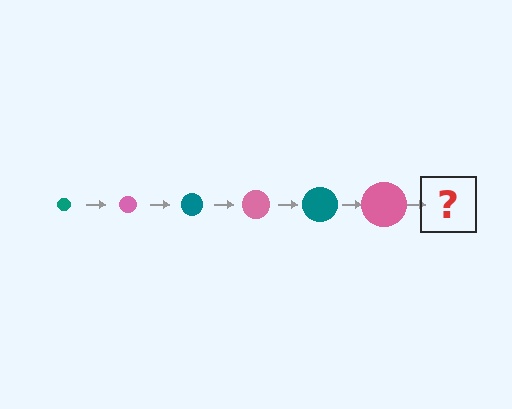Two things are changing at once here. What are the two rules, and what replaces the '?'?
The two rules are that the circle grows larger each step and the color cycles through teal and pink. The '?' should be a teal circle, larger than the previous one.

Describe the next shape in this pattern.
It should be a teal circle, larger than the previous one.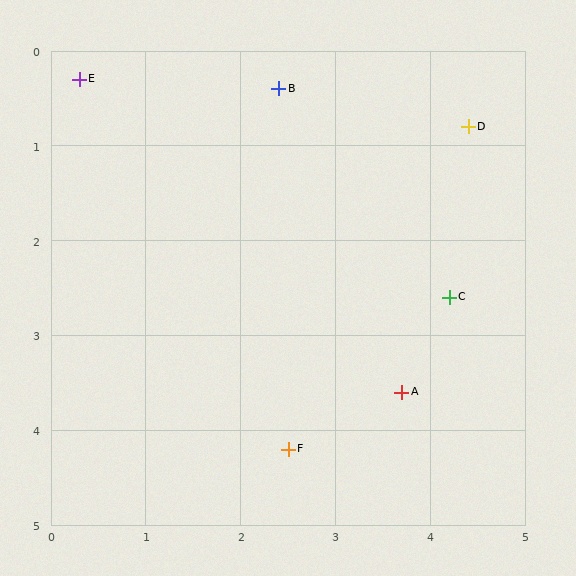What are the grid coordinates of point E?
Point E is at approximately (0.3, 0.3).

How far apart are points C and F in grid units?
Points C and F are about 2.3 grid units apart.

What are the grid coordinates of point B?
Point B is at approximately (2.4, 0.4).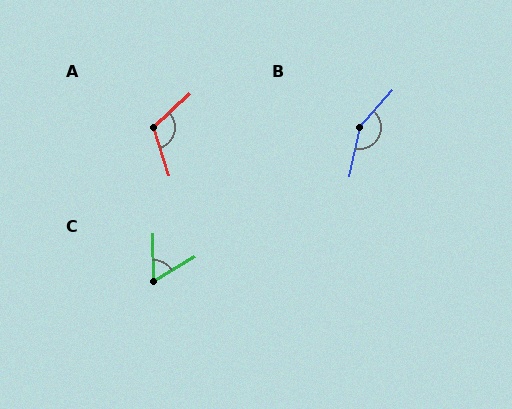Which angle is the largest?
B, at approximately 151 degrees.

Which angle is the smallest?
C, at approximately 59 degrees.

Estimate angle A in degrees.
Approximately 116 degrees.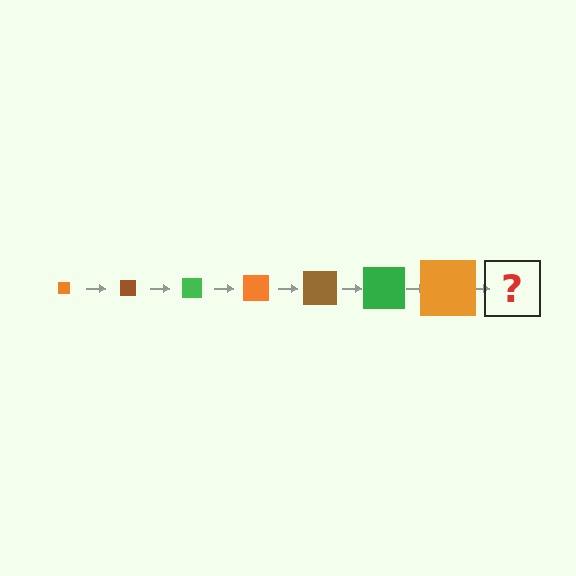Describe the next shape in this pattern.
It should be a brown square, larger than the previous one.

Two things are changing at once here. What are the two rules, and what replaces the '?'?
The two rules are that the square grows larger each step and the color cycles through orange, brown, and green. The '?' should be a brown square, larger than the previous one.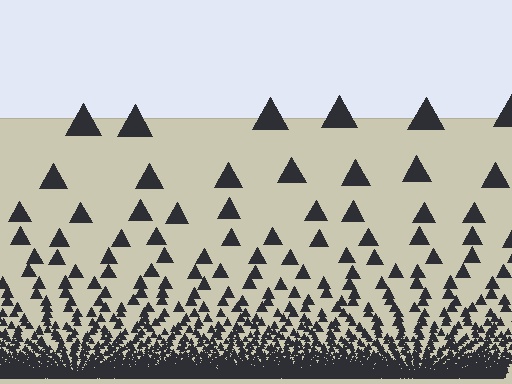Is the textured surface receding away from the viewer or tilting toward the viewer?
The surface appears to tilt toward the viewer. Texture elements get larger and sparser toward the top.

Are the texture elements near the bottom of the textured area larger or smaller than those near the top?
Smaller. The gradient is inverted — elements near the bottom are smaller and denser.